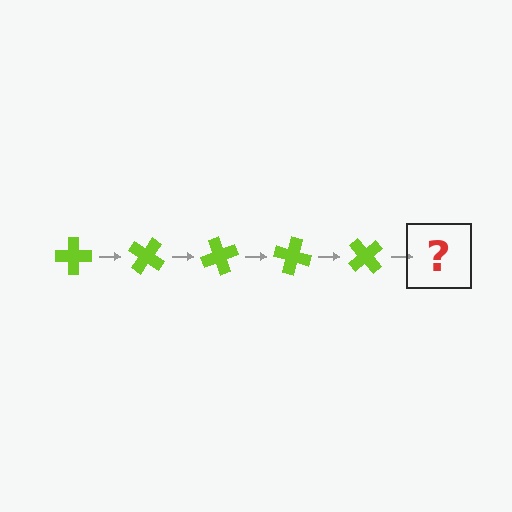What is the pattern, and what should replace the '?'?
The pattern is that the cross rotates 35 degrees each step. The '?' should be a lime cross rotated 175 degrees.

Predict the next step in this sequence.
The next step is a lime cross rotated 175 degrees.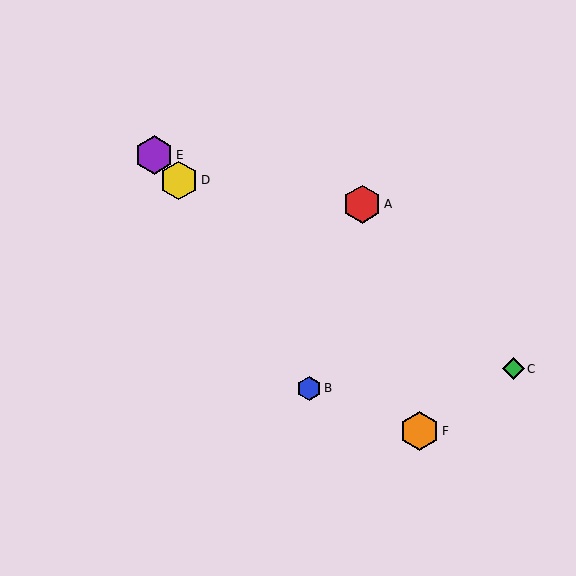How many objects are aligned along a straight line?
3 objects (D, E, F) are aligned along a straight line.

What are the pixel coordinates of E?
Object E is at (154, 155).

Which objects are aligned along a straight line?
Objects D, E, F are aligned along a straight line.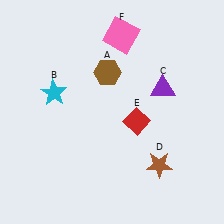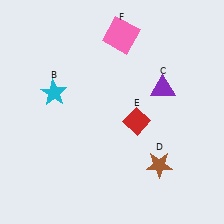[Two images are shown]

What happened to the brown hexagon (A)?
The brown hexagon (A) was removed in Image 2. It was in the top-left area of Image 1.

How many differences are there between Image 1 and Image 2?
There is 1 difference between the two images.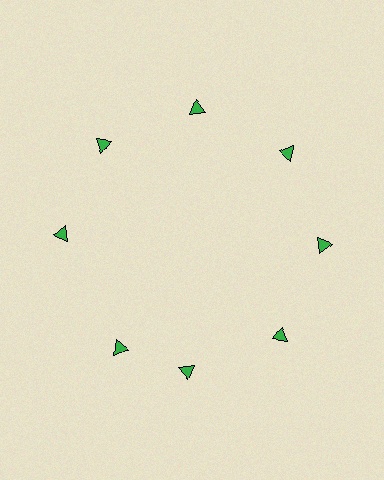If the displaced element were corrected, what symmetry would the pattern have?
It would have 8-fold rotational symmetry — the pattern would map onto itself every 45 degrees.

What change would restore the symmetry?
The symmetry would be restored by rotating it back into even spacing with its neighbors so that all 8 triangles sit at equal angles and equal distance from the center.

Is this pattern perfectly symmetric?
No. The 8 green triangles are arranged in a ring, but one element near the 8 o'clock position is rotated out of alignment along the ring, breaking the 8-fold rotational symmetry.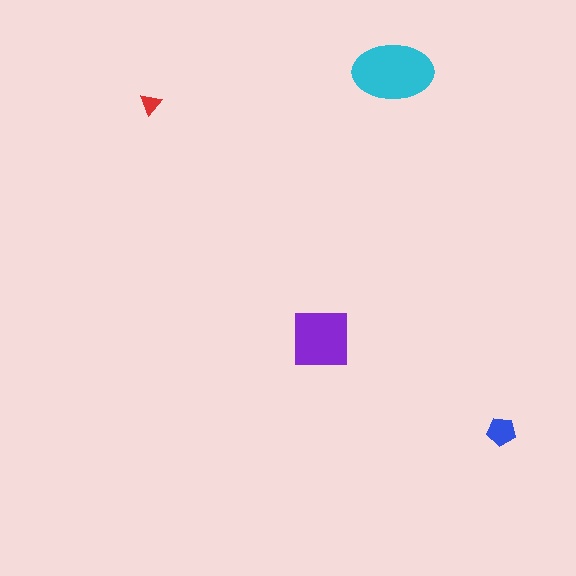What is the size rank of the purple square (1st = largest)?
2nd.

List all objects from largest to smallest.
The cyan ellipse, the purple square, the blue pentagon, the red triangle.